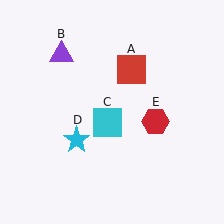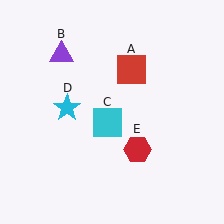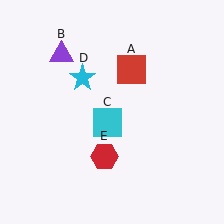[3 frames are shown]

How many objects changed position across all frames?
2 objects changed position: cyan star (object D), red hexagon (object E).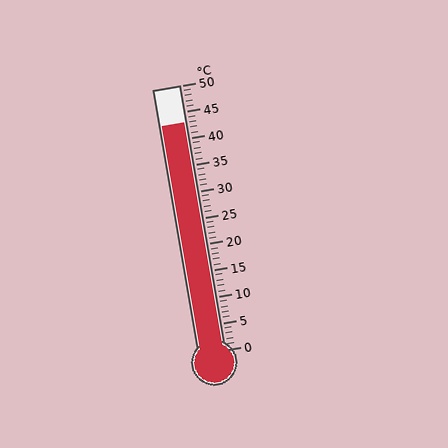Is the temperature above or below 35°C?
The temperature is above 35°C.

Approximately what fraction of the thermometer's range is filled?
The thermometer is filled to approximately 85% of its range.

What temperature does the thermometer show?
The thermometer shows approximately 43°C.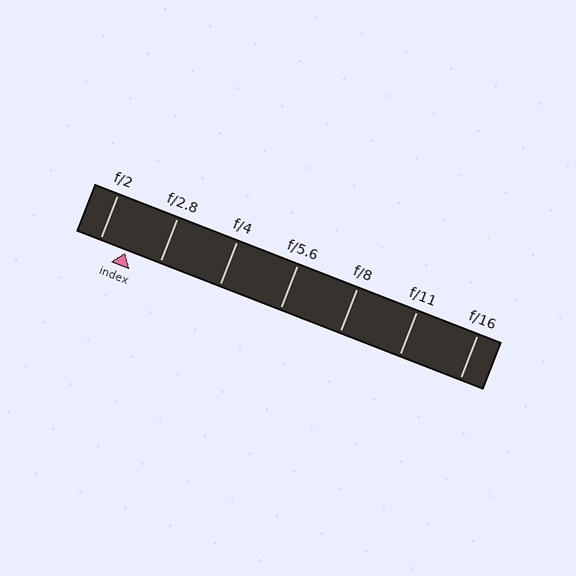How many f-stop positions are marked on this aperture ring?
There are 7 f-stop positions marked.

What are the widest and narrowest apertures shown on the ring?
The widest aperture shown is f/2 and the narrowest is f/16.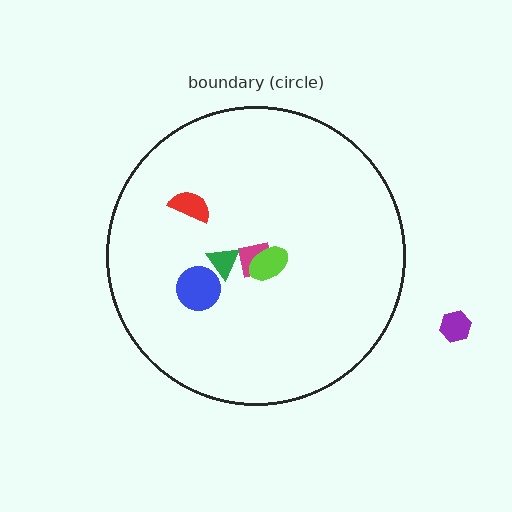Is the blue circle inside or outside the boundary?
Inside.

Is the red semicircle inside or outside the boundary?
Inside.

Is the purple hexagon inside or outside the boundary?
Outside.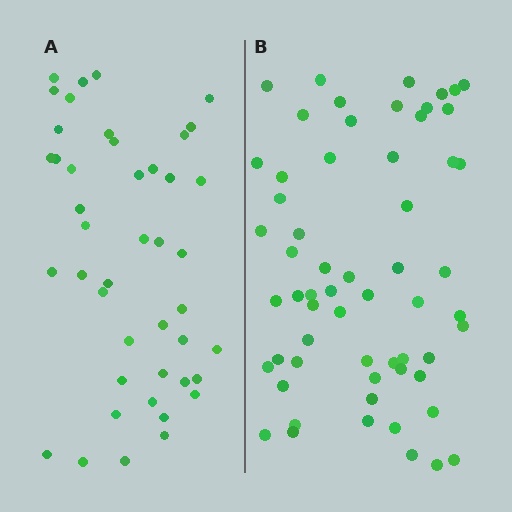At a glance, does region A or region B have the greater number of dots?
Region B (the right region) has more dots.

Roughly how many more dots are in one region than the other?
Region B has approximately 15 more dots than region A.